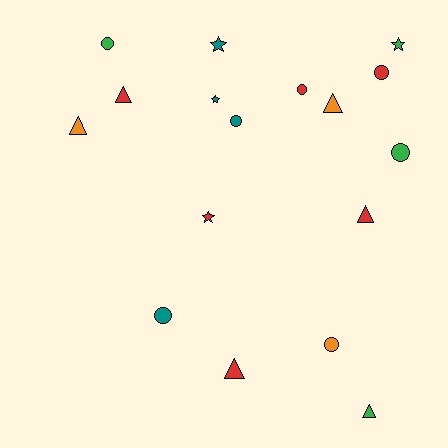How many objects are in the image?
There are 17 objects.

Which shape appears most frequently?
Circle, with 7 objects.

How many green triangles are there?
There is 1 green triangle.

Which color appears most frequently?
Red, with 6 objects.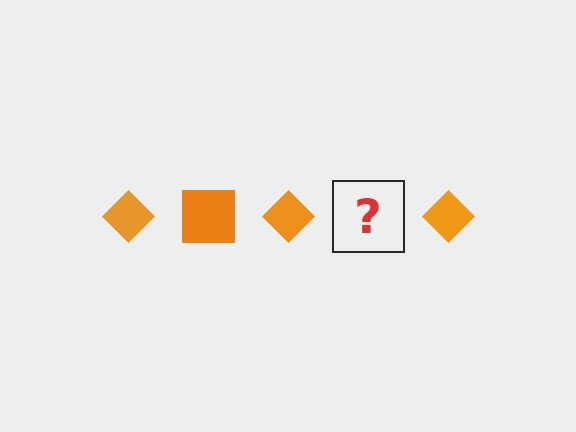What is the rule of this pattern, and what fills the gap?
The rule is that the pattern cycles through diamond, square shapes in orange. The gap should be filled with an orange square.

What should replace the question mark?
The question mark should be replaced with an orange square.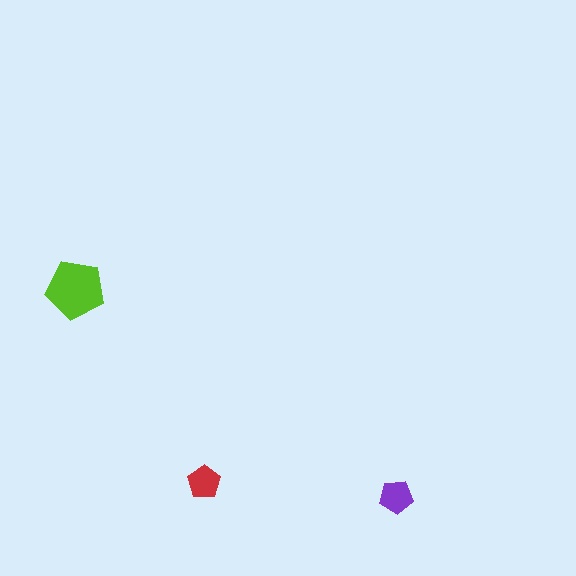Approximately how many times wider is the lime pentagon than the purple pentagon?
About 1.5 times wider.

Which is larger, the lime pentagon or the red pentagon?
The lime one.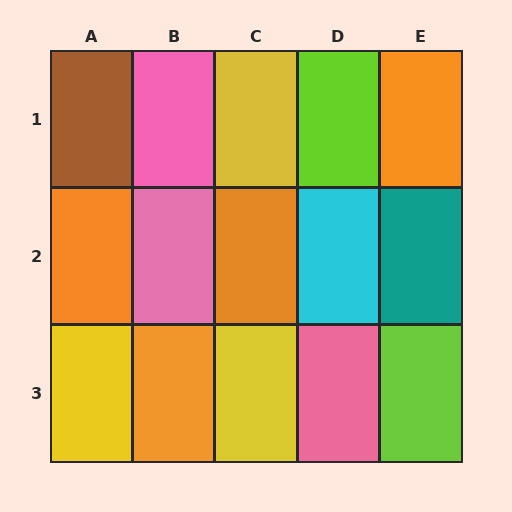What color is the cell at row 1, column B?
Pink.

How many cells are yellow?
3 cells are yellow.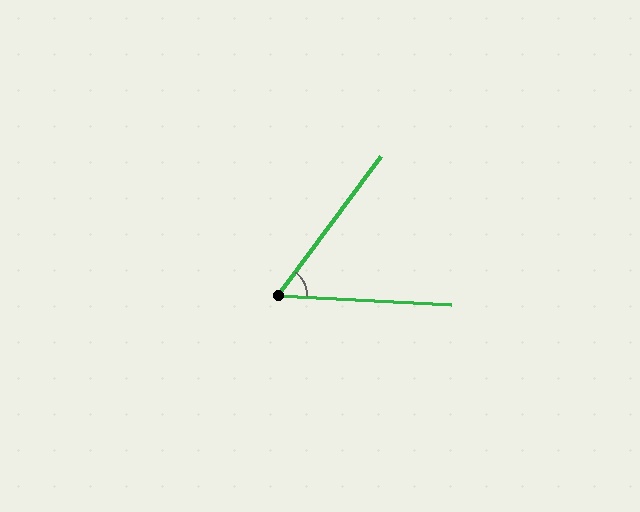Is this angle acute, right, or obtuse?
It is acute.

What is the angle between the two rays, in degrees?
Approximately 56 degrees.